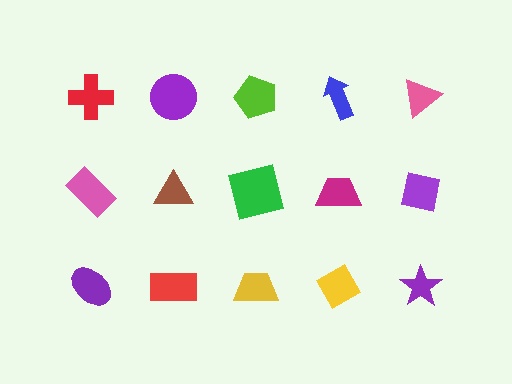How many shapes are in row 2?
5 shapes.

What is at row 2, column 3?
A green square.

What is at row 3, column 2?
A red rectangle.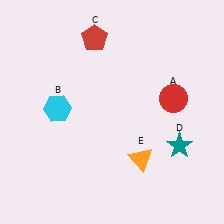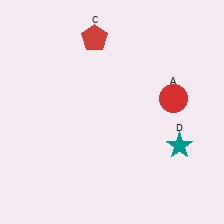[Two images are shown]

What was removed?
The cyan hexagon (B), the orange triangle (E) were removed in Image 2.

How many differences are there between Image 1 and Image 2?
There are 2 differences between the two images.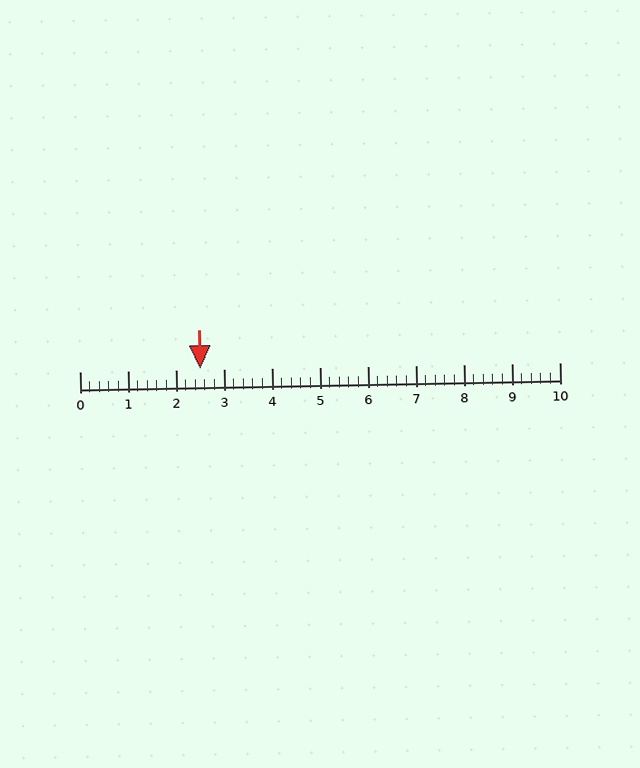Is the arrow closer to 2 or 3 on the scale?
The arrow is closer to 3.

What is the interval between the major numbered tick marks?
The major tick marks are spaced 1 units apart.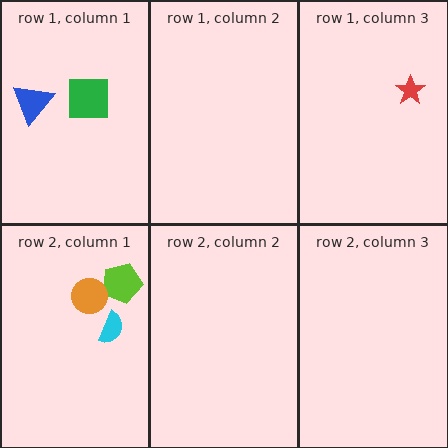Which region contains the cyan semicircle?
The row 2, column 1 region.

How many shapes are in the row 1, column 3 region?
1.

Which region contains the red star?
The row 1, column 3 region.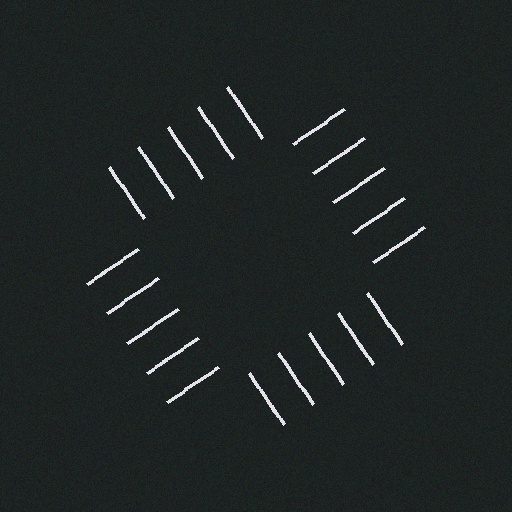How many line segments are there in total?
20 — 5 along each of the 4 edges.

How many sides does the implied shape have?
4 sides — the line-ends trace a square.